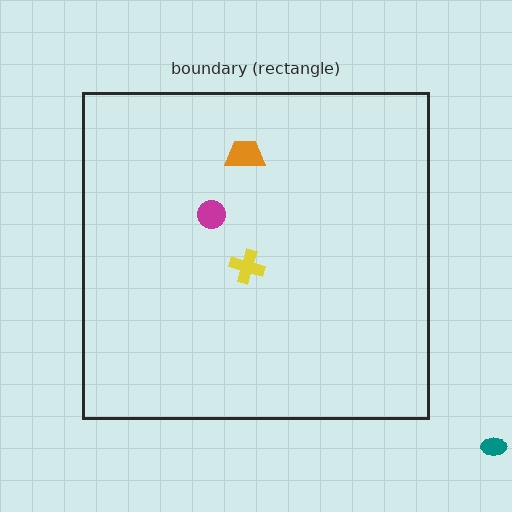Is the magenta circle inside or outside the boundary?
Inside.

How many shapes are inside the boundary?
3 inside, 1 outside.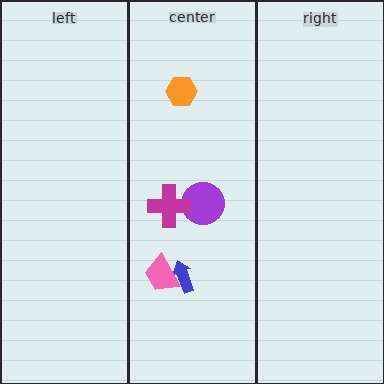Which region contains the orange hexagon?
The center region.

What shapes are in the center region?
The purple circle, the orange hexagon, the blue arrow, the pink trapezoid, the magenta cross.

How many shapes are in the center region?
5.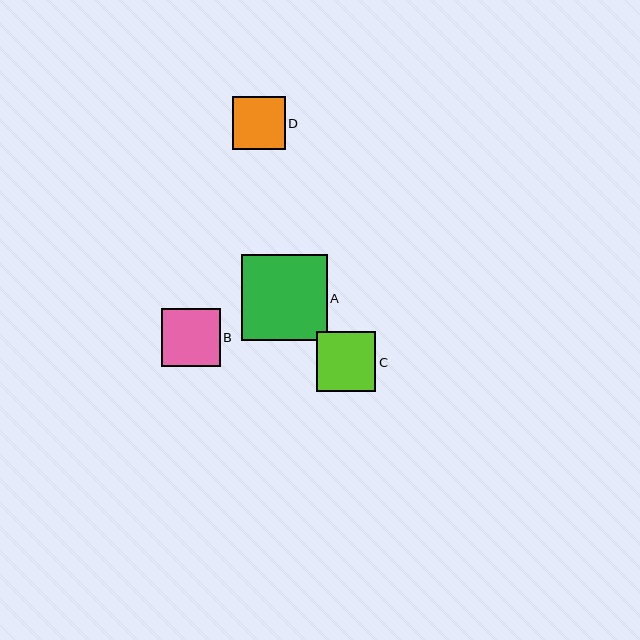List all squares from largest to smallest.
From largest to smallest: A, C, B, D.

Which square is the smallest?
Square D is the smallest with a size of approximately 53 pixels.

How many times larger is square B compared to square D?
Square B is approximately 1.1 times the size of square D.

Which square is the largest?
Square A is the largest with a size of approximately 86 pixels.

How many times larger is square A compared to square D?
Square A is approximately 1.6 times the size of square D.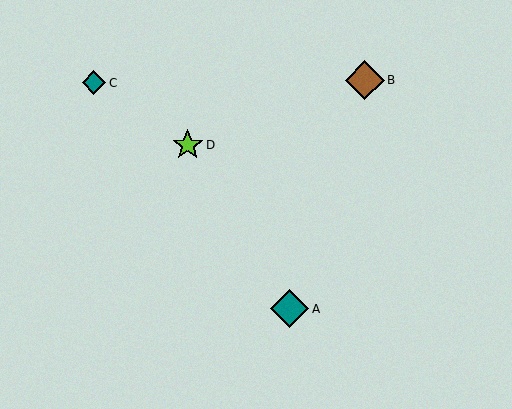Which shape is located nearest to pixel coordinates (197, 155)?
The lime star (labeled D) at (188, 145) is nearest to that location.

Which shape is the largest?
The brown diamond (labeled B) is the largest.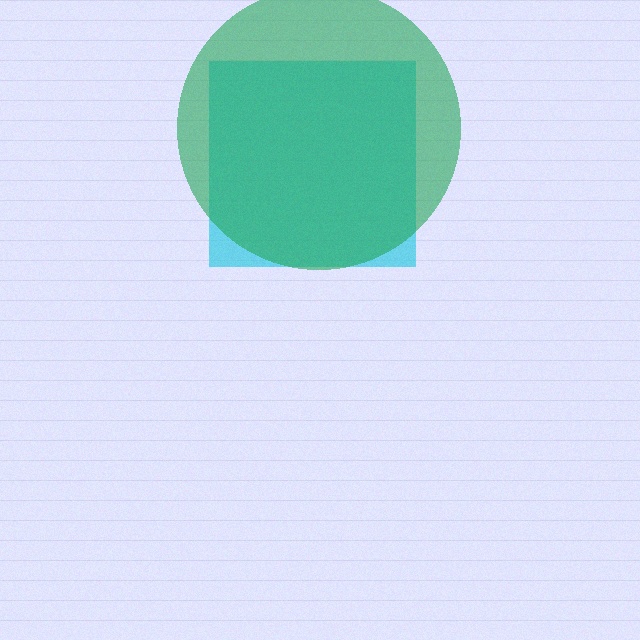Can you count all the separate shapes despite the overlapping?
Yes, there are 2 separate shapes.